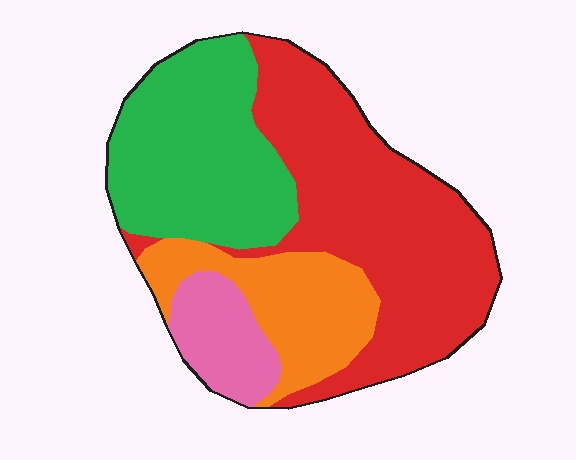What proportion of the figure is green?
Green takes up between a sixth and a third of the figure.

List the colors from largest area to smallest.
From largest to smallest: red, green, orange, pink.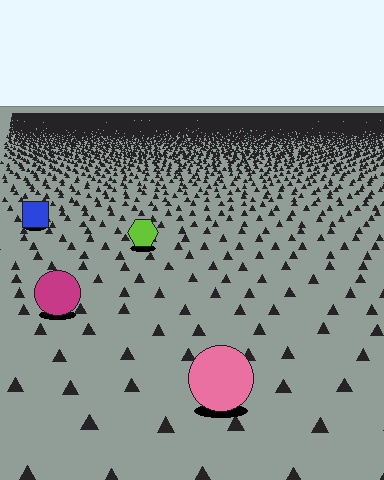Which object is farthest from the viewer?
The blue square is farthest from the viewer. It appears smaller and the ground texture around it is denser.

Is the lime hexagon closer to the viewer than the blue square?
Yes. The lime hexagon is closer — you can tell from the texture gradient: the ground texture is coarser near it.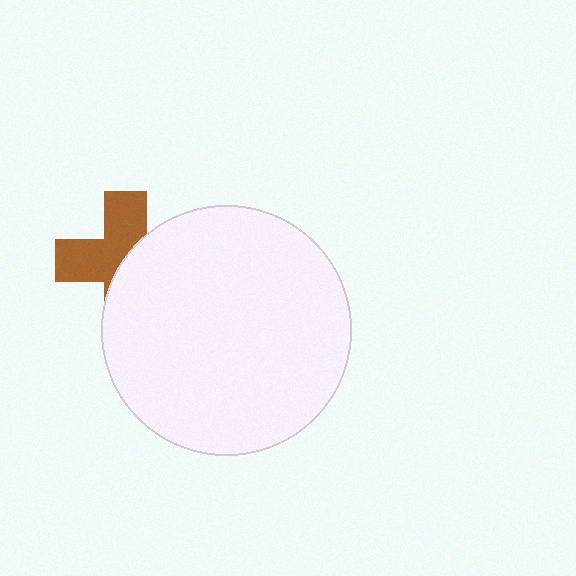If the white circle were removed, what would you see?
You would see the complete brown cross.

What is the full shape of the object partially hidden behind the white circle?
The partially hidden object is a brown cross.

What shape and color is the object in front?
The object in front is a white circle.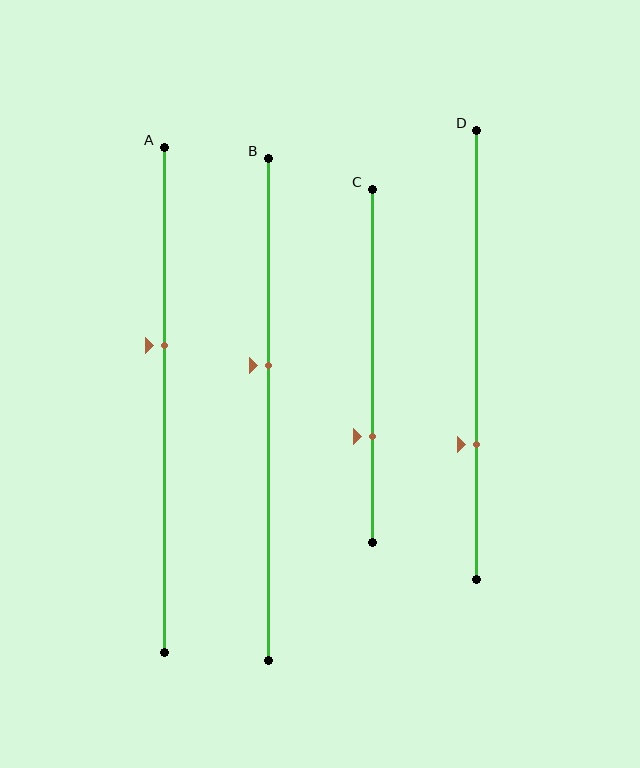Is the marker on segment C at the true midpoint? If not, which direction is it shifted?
No, the marker on segment C is shifted downward by about 20% of the segment length.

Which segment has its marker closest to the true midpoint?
Segment B has its marker closest to the true midpoint.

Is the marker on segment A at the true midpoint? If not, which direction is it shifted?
No, the marker on segment A is shifted upward by about 11% of the segment length.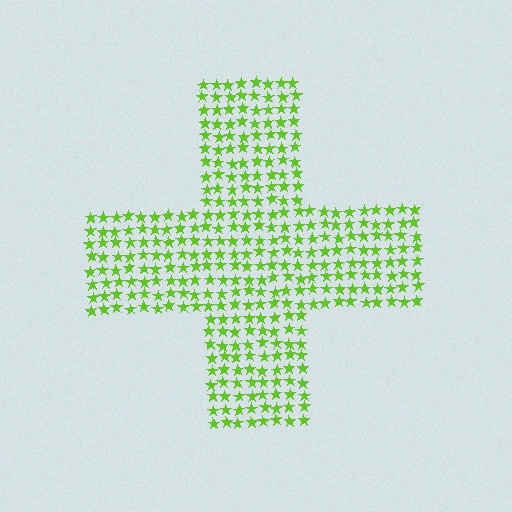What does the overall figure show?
The overall figure shows a cross.